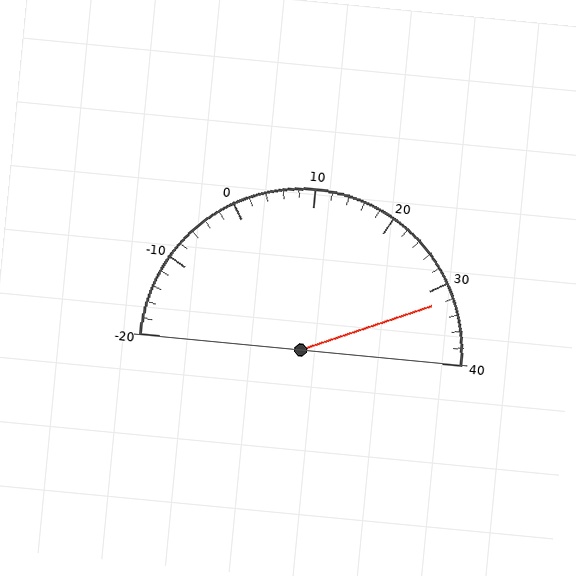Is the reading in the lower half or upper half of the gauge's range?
The reading is in the upper half of the range (-20 to 40).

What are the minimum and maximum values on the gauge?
The gauge ranges from -20 to 40.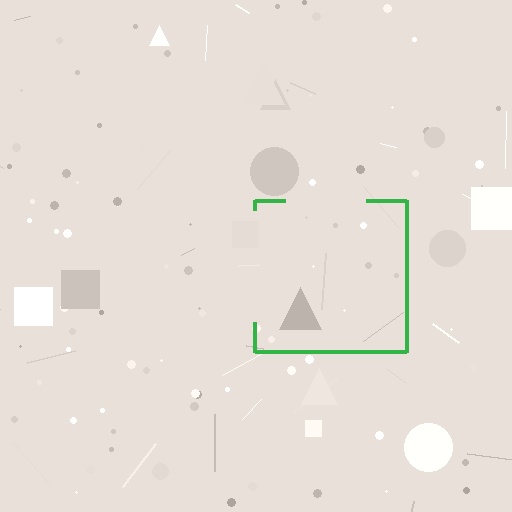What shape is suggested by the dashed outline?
The dashed outline suggests a square.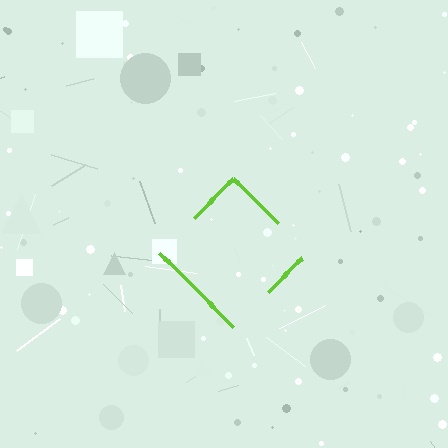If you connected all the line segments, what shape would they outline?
They would outline a diamond.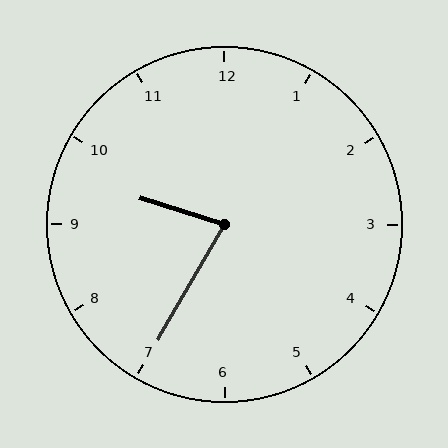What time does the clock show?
9:35.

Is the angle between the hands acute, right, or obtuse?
It is acute.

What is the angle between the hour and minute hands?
Approximately 78 degrees.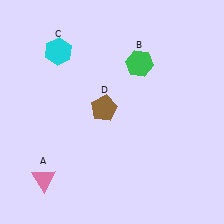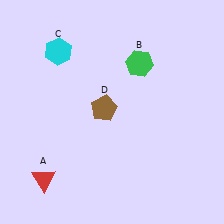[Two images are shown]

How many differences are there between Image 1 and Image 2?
There is 1 difference between the two images.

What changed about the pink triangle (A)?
In Image 1, A is pink. In Image 2, it changed to red.